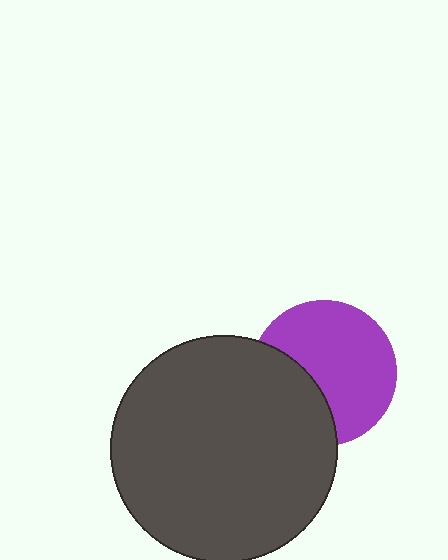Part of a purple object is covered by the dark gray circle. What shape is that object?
It is a circle.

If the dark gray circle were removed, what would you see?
You would see the complete purple circle.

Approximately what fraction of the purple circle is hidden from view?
Roughly 34% of the purple circle is hidden behind the dark gray circle.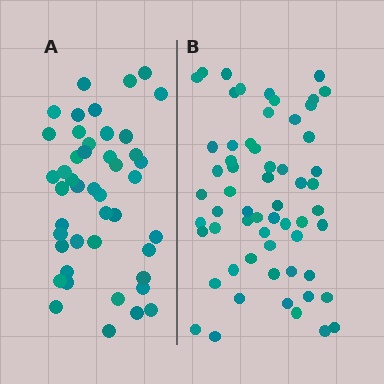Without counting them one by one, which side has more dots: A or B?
Region B (the right region) has more dots.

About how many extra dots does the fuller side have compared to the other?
Region B has approximately 15 more dots than region A.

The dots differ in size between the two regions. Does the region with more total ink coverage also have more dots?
No. Region A has more total ink coverage because its dots are larger, but region B actually contains more individual dots. Total area can be misleading — the number of items is what matters here.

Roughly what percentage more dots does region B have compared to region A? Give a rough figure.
About 35% more.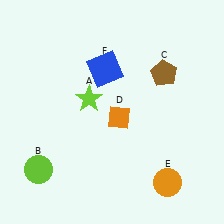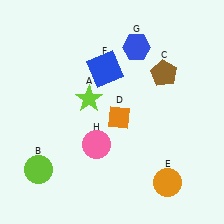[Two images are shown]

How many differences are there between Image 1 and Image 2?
There are 2 differences between the two images.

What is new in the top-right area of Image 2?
A blue hexagon (G) was added in the top-right area of Image 2.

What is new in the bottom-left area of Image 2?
A pink circle (H) was added in the bottom-left area of Image 2.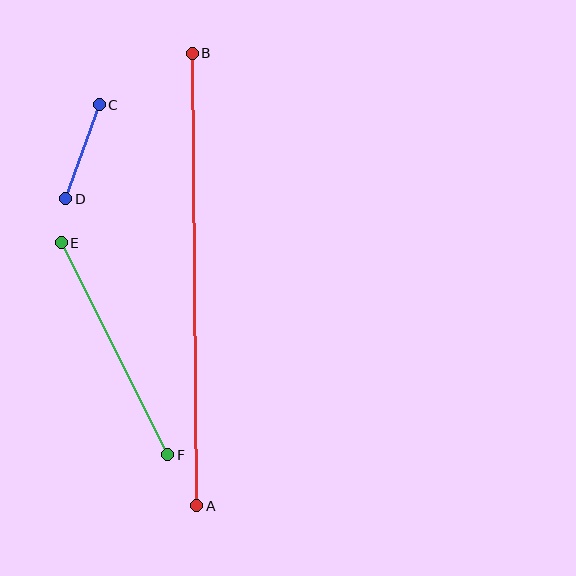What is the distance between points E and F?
The distance is approximately 237 pixels.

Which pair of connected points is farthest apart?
Points A and B are farthest apart.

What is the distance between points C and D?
The distance is approximately 100 pixels.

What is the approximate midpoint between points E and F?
The midpoint is at approximately (115, 349) pixels.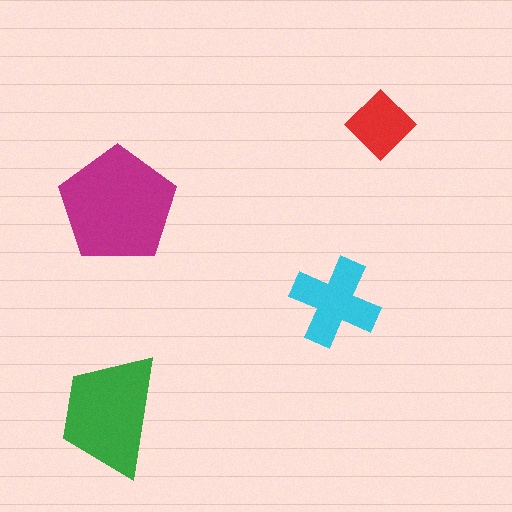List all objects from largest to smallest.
The magenta pentagon, the green trapezoid, the cyan cross, the red diamond.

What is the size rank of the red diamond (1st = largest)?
4th.